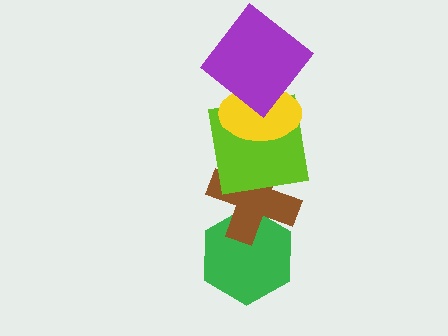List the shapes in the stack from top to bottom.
From top to bottom: the purple diamond, the yellow ellipse, the lime square, the brown cross, the green hexagon.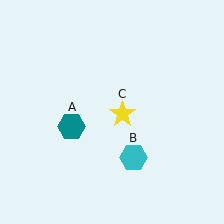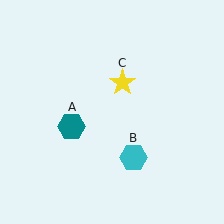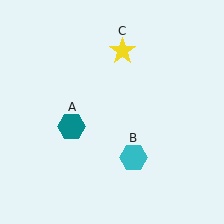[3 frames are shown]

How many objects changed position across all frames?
1 object changed position: yellow star (object C).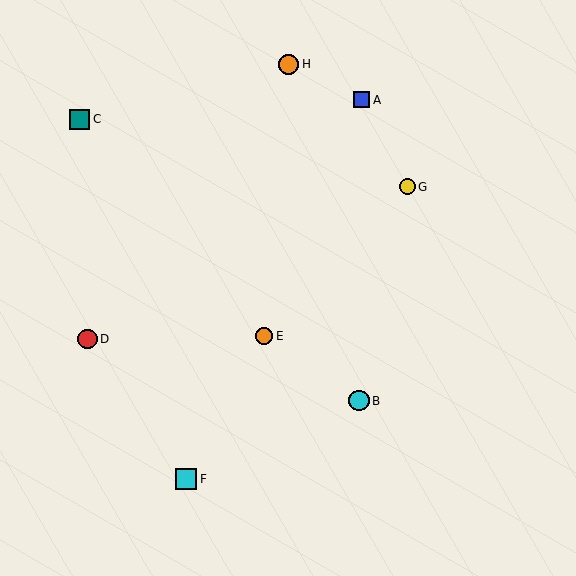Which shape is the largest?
The cyan square (labeled F) is the largest.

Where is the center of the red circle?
The center of the red circle is at (87, 339).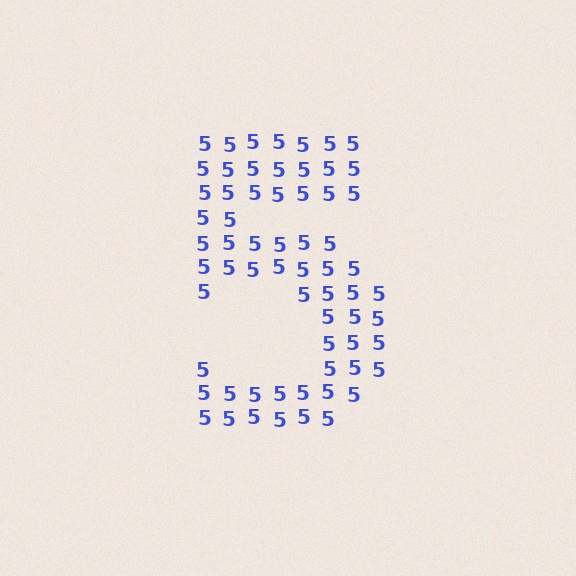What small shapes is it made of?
It is made of small digit 5's.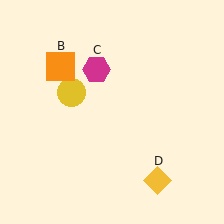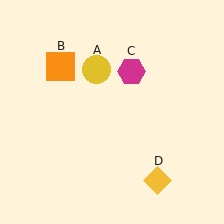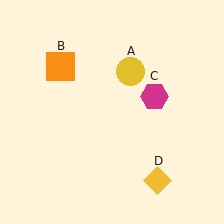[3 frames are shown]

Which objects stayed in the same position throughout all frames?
Orange square (object B) and yellow diamond (object D) remained stationary.